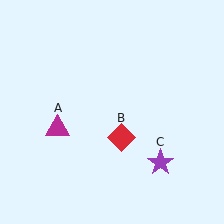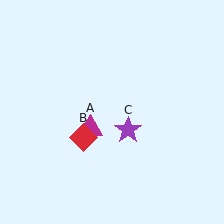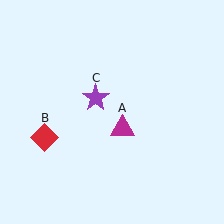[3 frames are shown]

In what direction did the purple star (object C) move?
The purple star (object C) moved up and to the left.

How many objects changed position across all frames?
3 objects changed position: magenta triangle (object A), red diamond (object B), purple star (object C).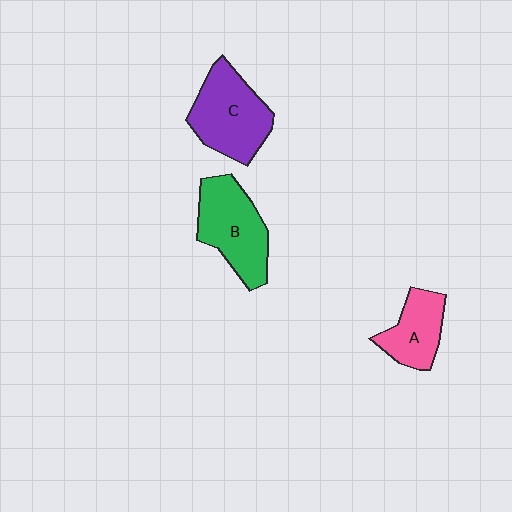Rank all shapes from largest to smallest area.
From largest to smallest: C (purple), B (green), A (pink).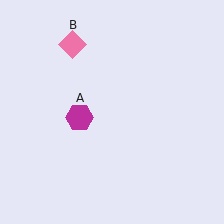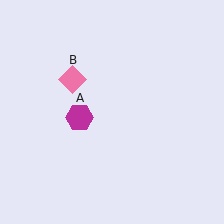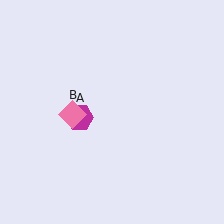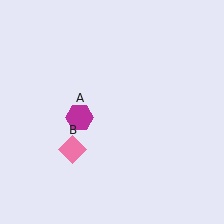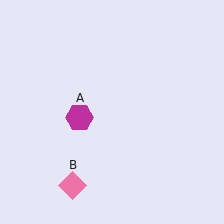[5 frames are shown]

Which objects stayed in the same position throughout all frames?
Magenta hexagon (object A) remained stationary.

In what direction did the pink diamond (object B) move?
The pink diamond (object B) moved down.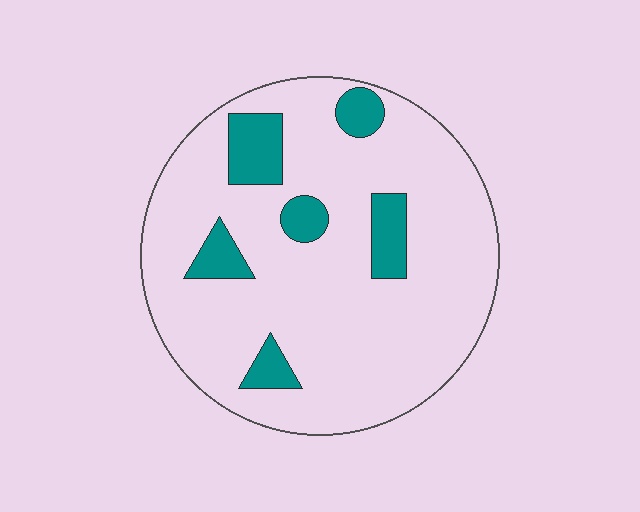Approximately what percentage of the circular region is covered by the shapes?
Approximately 15%.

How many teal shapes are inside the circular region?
6.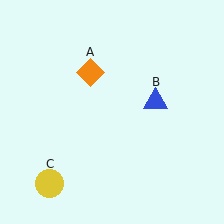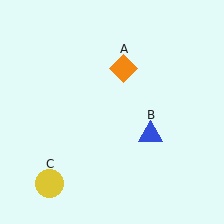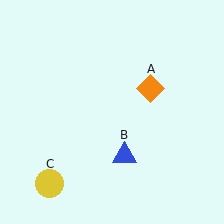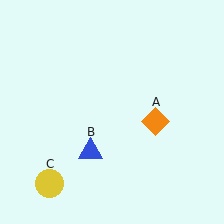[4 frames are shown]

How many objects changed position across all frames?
2 objects changed position: orange diamond (object A), blue triangle (object B).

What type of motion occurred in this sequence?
The orange diamond (object A), blue triangle (object B) rotated clockwise around the center of the scene.